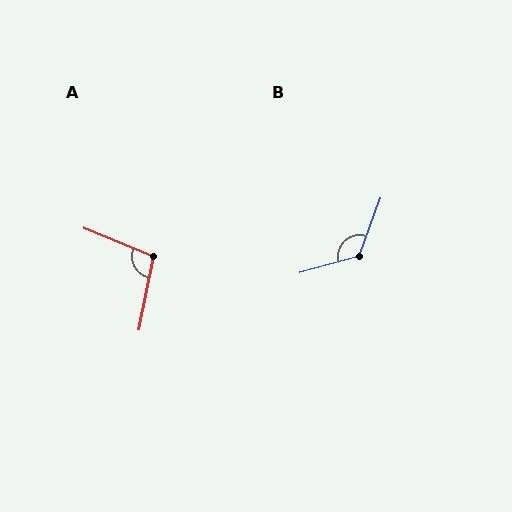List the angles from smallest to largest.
A (101°), B (127°).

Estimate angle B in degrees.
Approximately 127 degrees.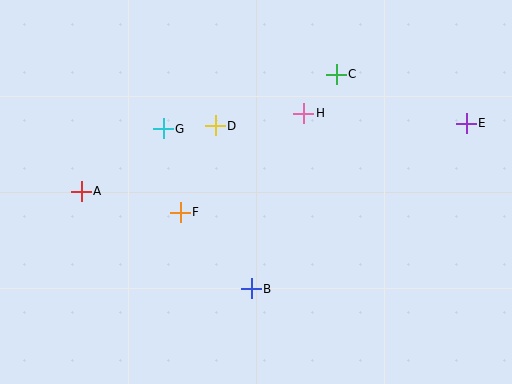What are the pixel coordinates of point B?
Point B is at (251, 289).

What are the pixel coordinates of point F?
Point F is at (180, 212).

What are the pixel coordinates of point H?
Point H is at (304, 113).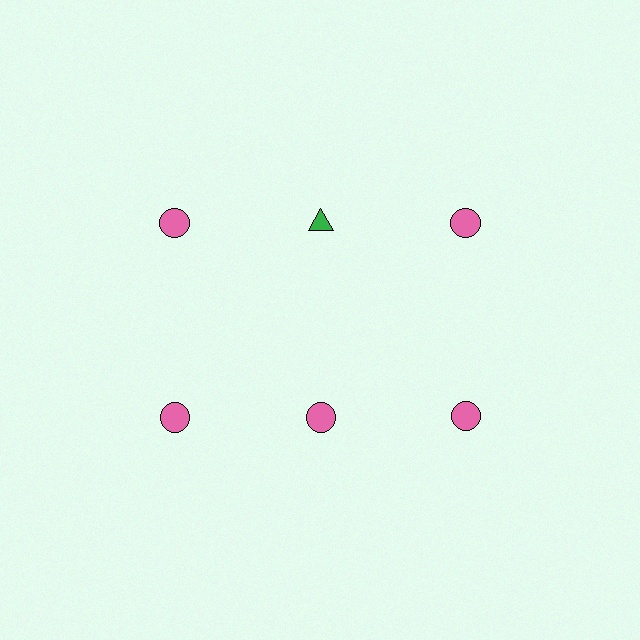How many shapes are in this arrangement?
There are 6 shapes arranged in a grid pattern.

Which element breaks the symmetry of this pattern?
The green triangle in the top row, second from left column breaks the symmetry. All other shapes are pink circles.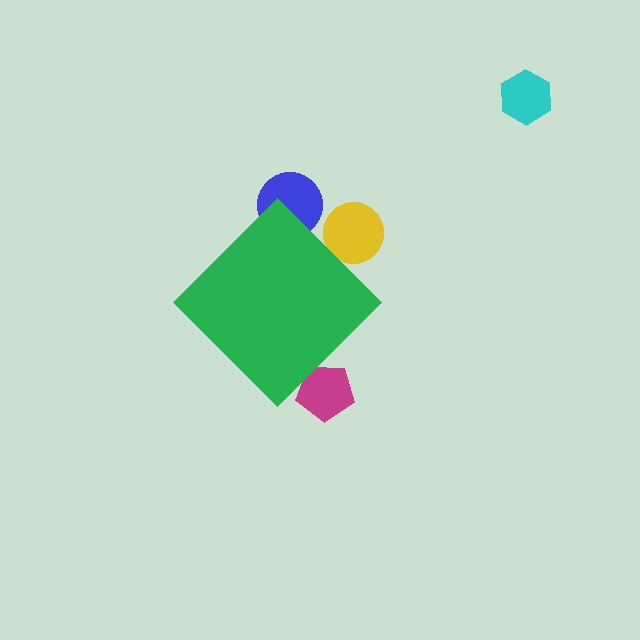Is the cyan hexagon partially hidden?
No, the cyan hexagon is fully visible.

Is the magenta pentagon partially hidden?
Yes, the magenta pentagon is partially hidden behind the green diamond.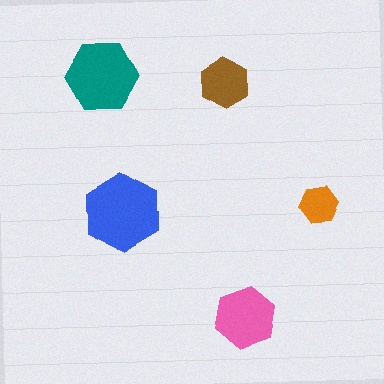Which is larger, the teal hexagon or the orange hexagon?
The teal one.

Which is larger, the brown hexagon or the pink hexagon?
The pink one.